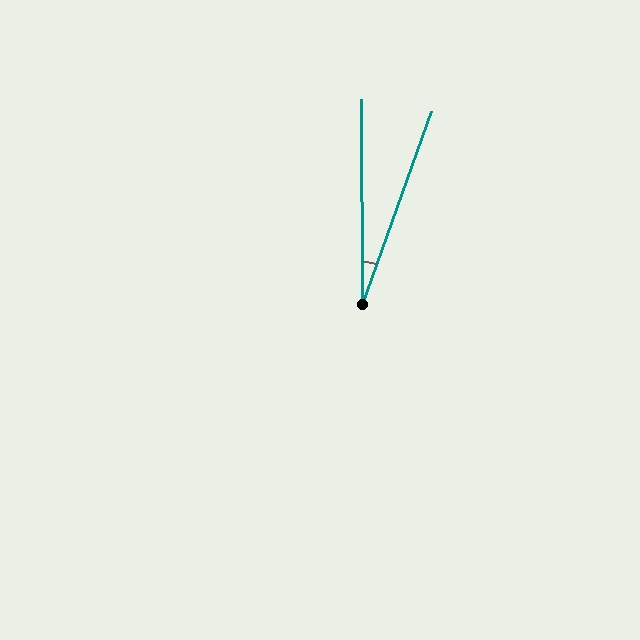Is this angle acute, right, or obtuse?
It is acute.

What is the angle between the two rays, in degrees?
Approximately 20 degrees.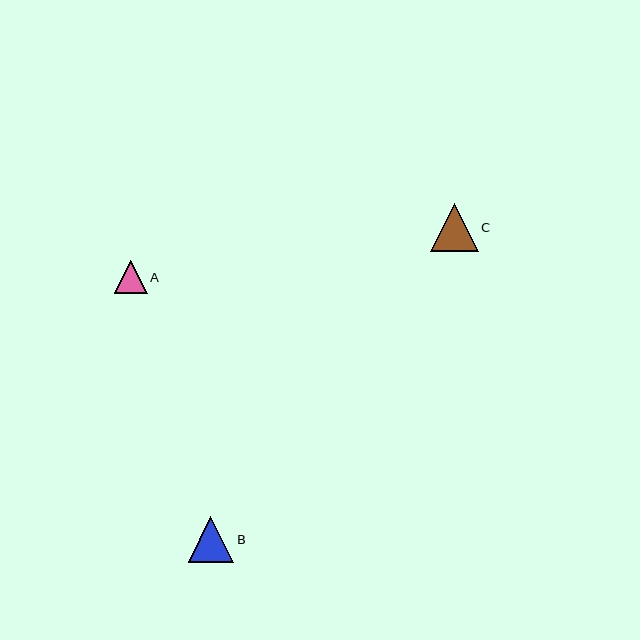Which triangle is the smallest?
Triangle A is the smallest with a size of approximately 32 pixels.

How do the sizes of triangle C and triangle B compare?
Triangle C and triangle B are approximately the same size.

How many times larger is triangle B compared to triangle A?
Triangle B is approximately 1.4 times the size of triangle A.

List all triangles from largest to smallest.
From largest to smallest: C, B, A.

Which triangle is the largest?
Triangle C is the largest with a size of approximately 48 pixels.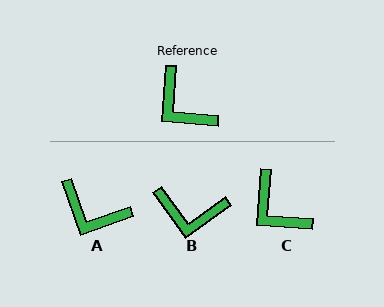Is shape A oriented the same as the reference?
No, it is off by about 24 degrees.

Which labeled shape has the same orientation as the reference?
C.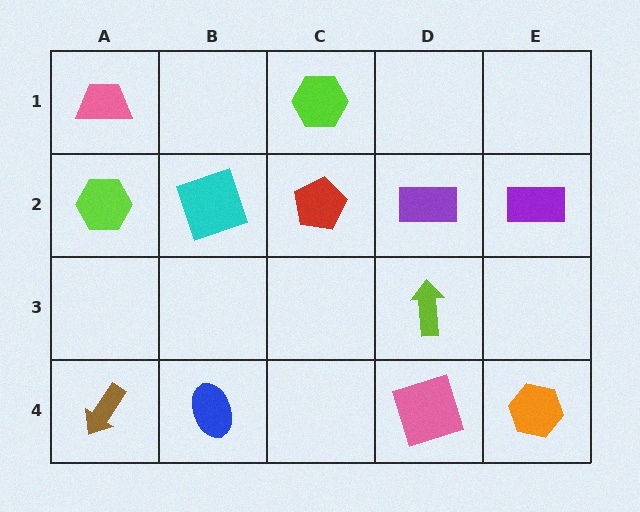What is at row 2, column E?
A purple rectangle.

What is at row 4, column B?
A blue ellipse.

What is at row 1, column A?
A pink trapezoid.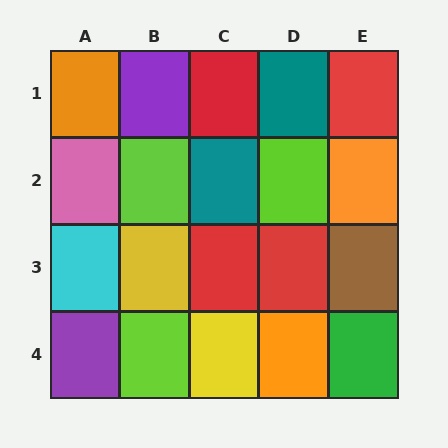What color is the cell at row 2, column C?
Teal.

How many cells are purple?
2 cells are purple.